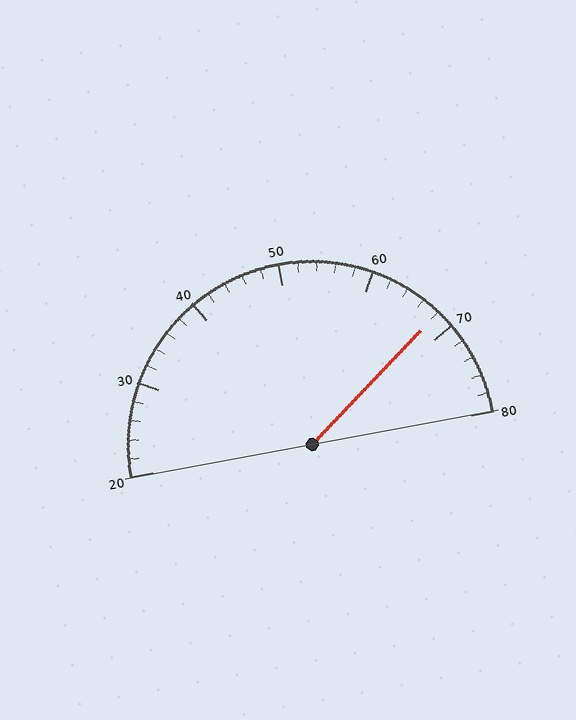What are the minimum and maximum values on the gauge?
The gauge ranges from 20 to 80.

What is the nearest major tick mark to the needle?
The nearest major tick mark is 70.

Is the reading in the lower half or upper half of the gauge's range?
The reading is in the upper half of the range (20 to 80).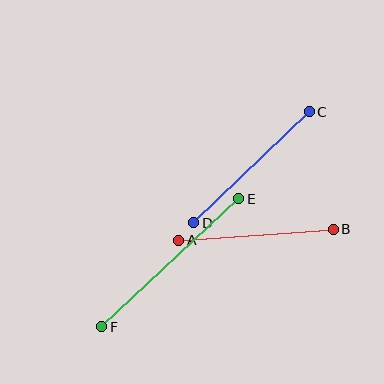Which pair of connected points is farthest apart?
Points E and F are farthest apart.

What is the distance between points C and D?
The distance is approximately 160 pixels.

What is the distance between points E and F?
The distance is approximately 188 pixels.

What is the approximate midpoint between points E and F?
The midpoint is at approximately (170, 263) pixels.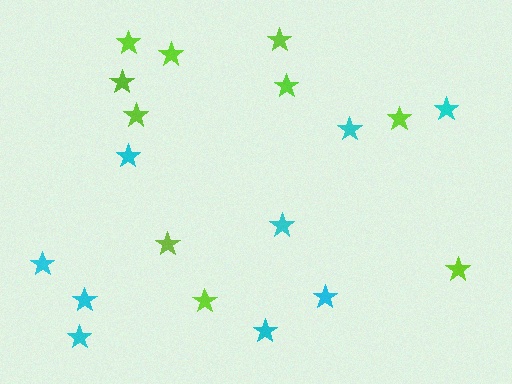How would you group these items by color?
There are 2 groups: one group of cyan stars (9) and one group of lime stars (10).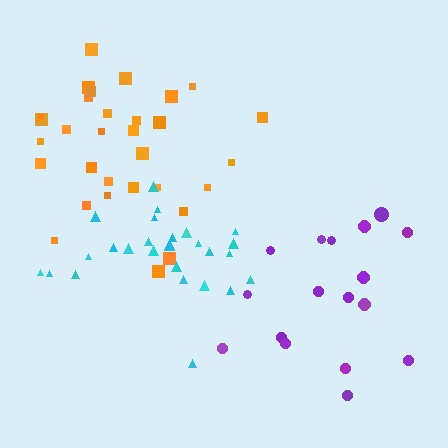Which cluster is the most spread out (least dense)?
Purple.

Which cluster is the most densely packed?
Cyan.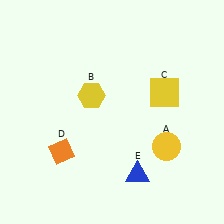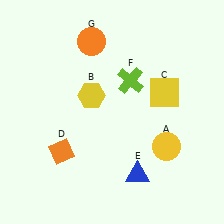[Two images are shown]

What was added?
A lime cross (F), an orange circle (G) were added in Image 2.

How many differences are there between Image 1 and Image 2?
There are 2 differences between the two images.